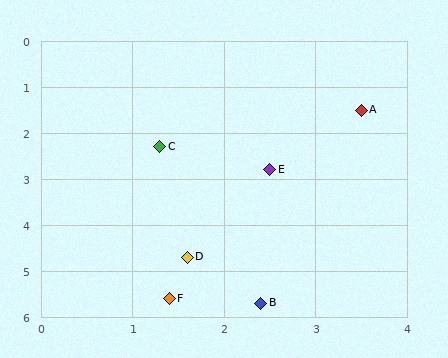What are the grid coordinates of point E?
Point E is at approximately (2.5, 2.8).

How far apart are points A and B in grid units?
Points A and B are about 4.3 grid units apart.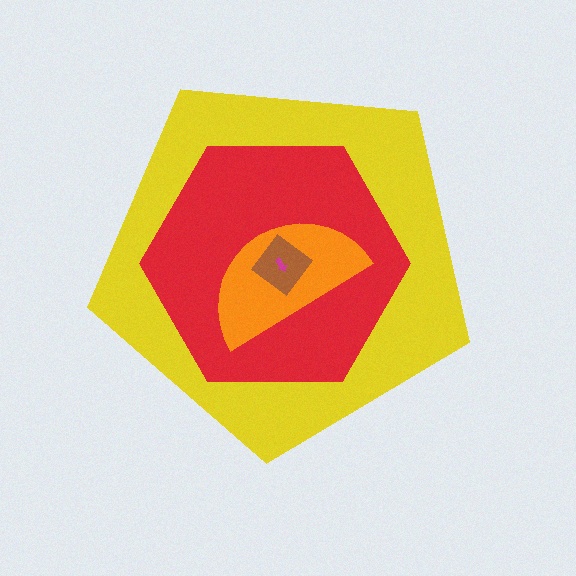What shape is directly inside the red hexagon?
The orange semicircle.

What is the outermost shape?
The yellow pentagon.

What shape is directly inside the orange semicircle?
The brown diamond.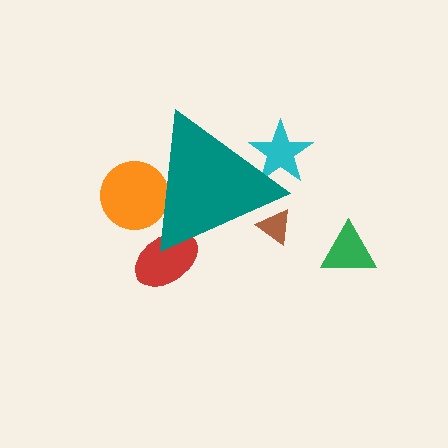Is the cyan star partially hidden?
Yes, the cyan star is partially hidden behind the teal triangle.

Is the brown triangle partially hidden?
Yes, the brown triangle is partially hidden behind the teal triangle.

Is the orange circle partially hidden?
Yes, the orange circle is partially hidden behind the teal triangle.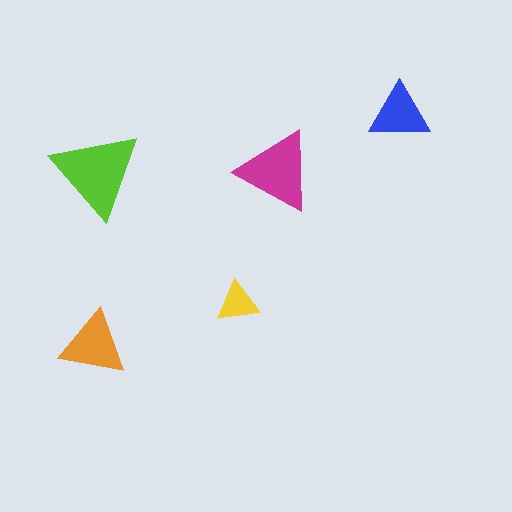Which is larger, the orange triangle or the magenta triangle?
The magenta one.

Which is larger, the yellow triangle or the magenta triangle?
The magenta one.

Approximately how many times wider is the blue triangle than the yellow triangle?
About 1.5 times wider.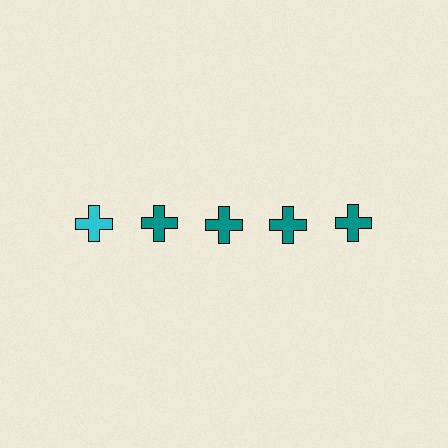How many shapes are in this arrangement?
There are 5 shapes arranged in a grid pattern.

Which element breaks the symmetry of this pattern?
The cyan cross in the top row, leftmost column breaks the symmetry. All other shapes are teal crosses.